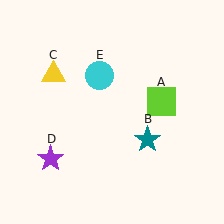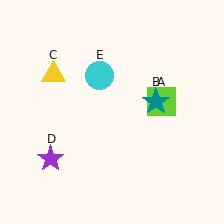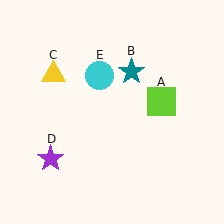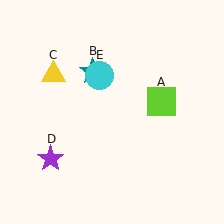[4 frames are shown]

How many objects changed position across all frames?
1 object changed position: teal star (object B).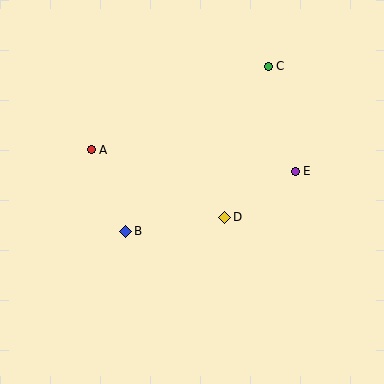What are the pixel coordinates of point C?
Point C is at (268, 66).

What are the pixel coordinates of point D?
Point D is at (225, 217).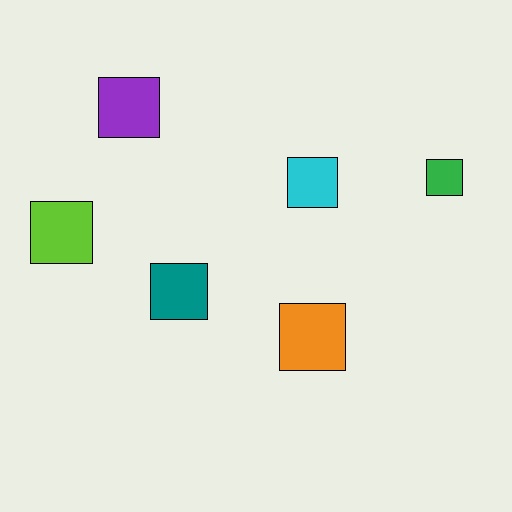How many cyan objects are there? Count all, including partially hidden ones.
There is 1 cyan object.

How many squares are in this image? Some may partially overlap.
There are 6 squares.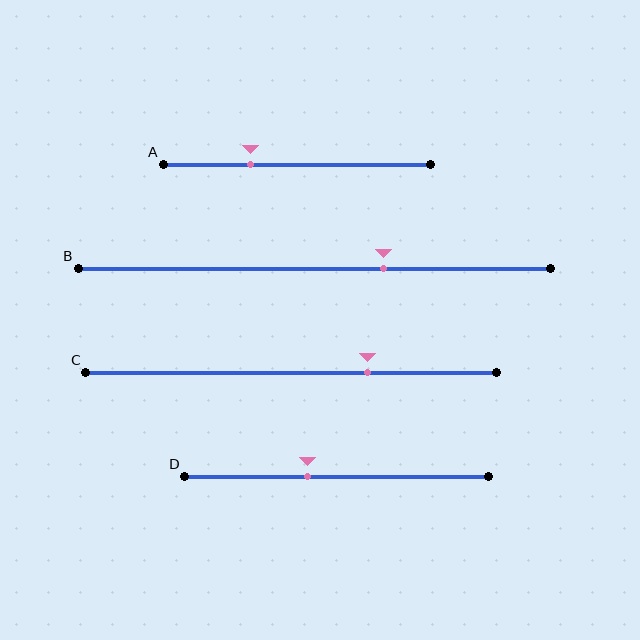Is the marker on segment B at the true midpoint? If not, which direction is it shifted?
No, the marker on segment B is shifted to the right by about 15% of the segment length.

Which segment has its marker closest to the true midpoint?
Segment D has its marker closest to the true midpoint.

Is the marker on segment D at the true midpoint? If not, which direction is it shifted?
No, the marker on segment D is shifted to the left by about 9% of the segment length.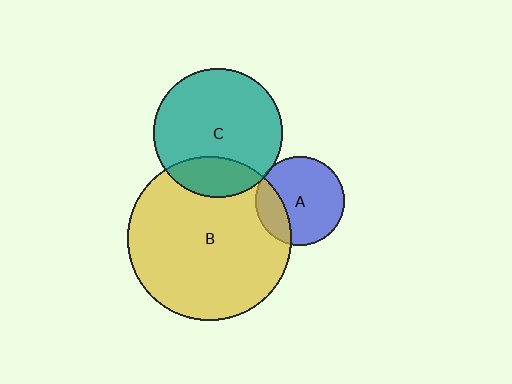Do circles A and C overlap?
Yes.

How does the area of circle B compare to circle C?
Approximately 1.6 times.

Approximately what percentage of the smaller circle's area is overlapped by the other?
Approximately 5%.